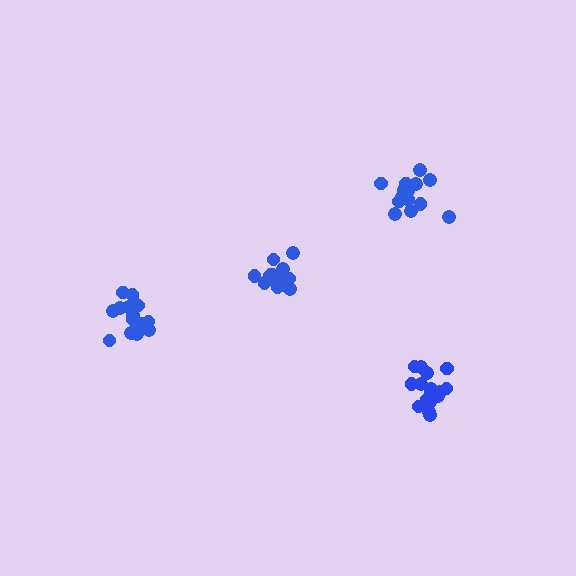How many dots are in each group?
Group 1: 15 dots, Group 2: 20 dots, Group 3: 14 dots, Group 4: 18 dots (67 total).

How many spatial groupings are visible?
There are 4 spatial groupings.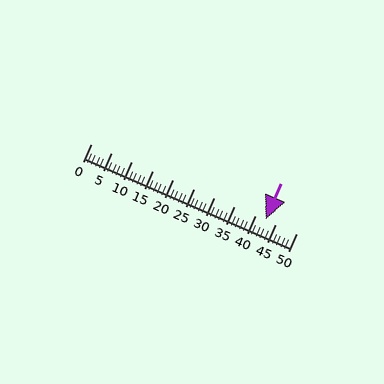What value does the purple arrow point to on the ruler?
The purple arrow points to approximately 42.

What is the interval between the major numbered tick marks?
The major tick marks are spaced 5 units apart.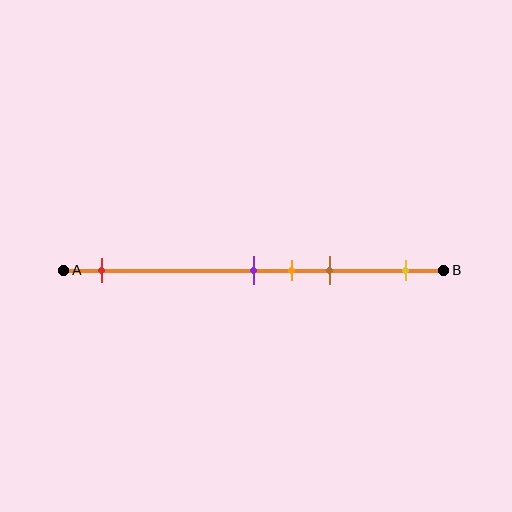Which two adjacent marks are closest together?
The purple and orange marks are the closest adjacent pair.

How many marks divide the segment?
There are 5 marks dividing the segment.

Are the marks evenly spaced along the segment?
No, the marks are not evenly spaced.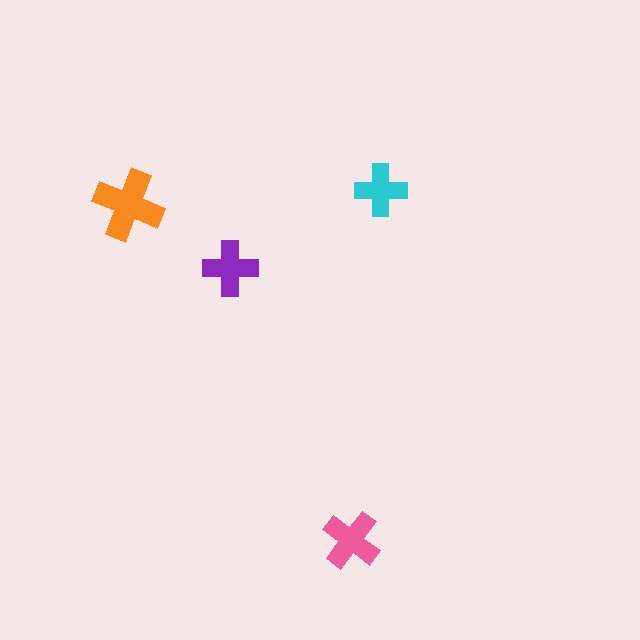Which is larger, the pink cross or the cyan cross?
The pink one.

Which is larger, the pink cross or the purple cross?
The pink one.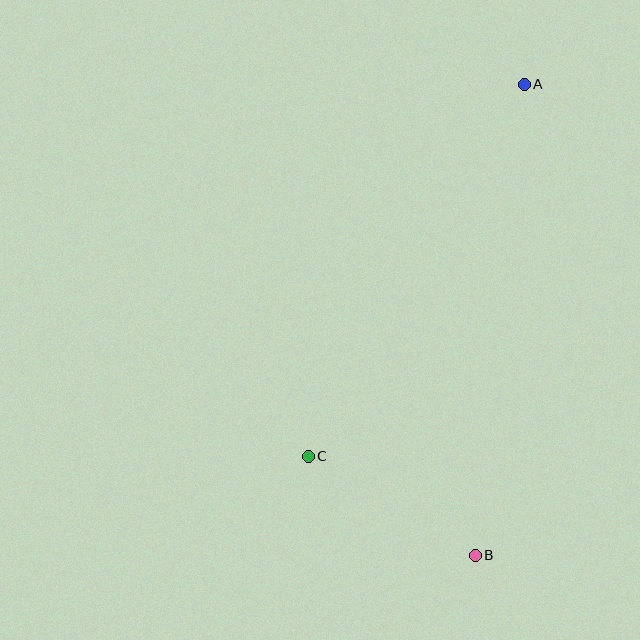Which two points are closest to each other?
Points B and C are closest to each other.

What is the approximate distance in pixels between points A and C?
The distance between A and C is approximately 430 pixels.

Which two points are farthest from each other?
Points A and B are farthest from each other.